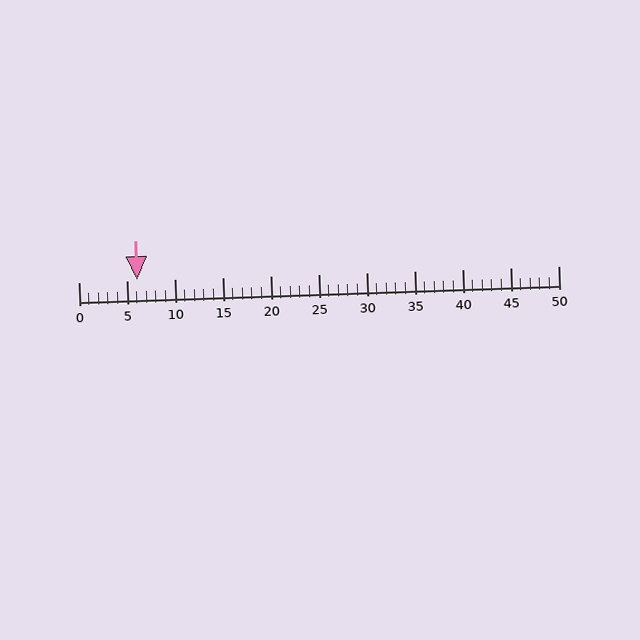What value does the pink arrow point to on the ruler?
The pink arrow points to approximately 6.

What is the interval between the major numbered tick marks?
The major tick marks are spaced 5 units apart.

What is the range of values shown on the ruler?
The ruler shows values from 0 to 50.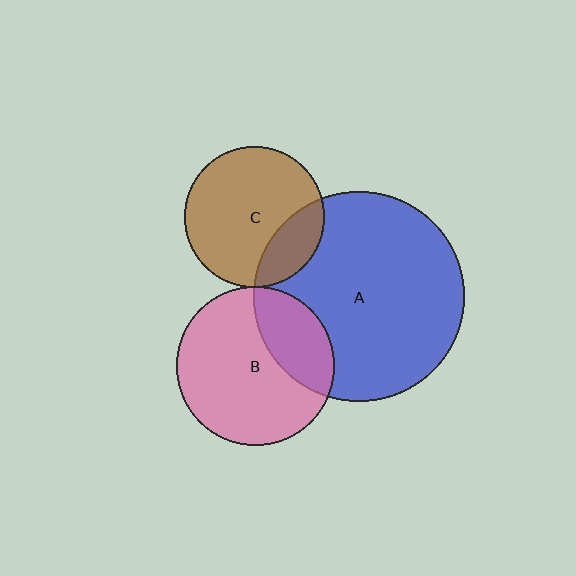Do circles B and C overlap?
Yes.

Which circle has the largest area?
Circle A (blue).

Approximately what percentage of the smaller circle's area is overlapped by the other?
Approximately 5%.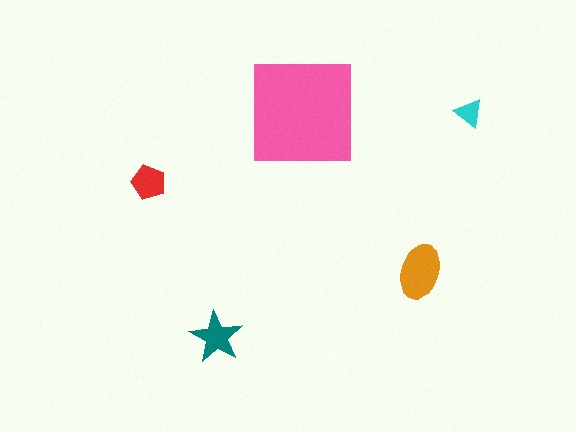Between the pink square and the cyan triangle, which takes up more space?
The pink square.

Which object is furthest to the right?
The cyan triangle is rightmost.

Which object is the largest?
The pink square.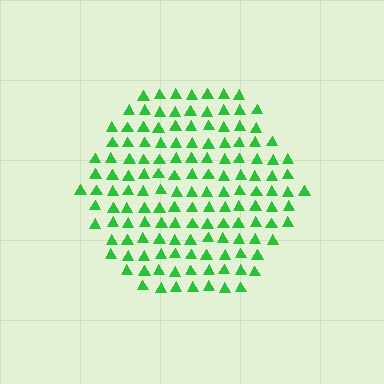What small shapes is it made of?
It is made of small triangles.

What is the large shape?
The large shape is a hexagon.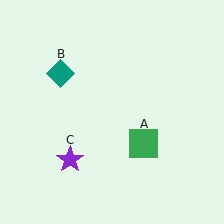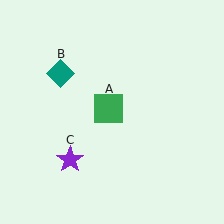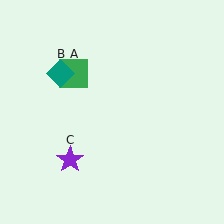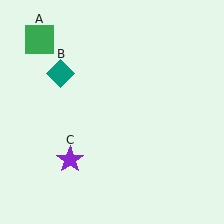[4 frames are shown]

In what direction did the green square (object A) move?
The green square (object A) moved up and to the left.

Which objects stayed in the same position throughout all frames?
Teal diamond (object B) and purple star (object C) remained stationary.